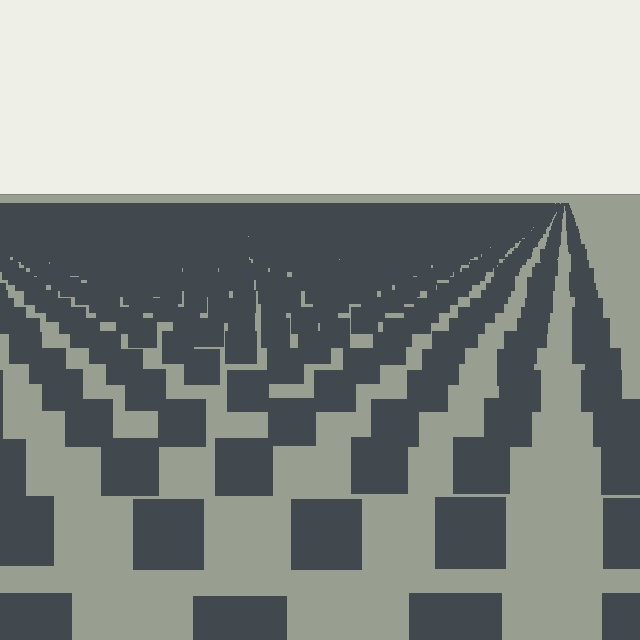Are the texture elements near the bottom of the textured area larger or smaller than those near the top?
Larger. Near the bottom, elements are closer to the viewer and appear at a bigger on-screen size.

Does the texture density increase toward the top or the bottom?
Density increases toward the top.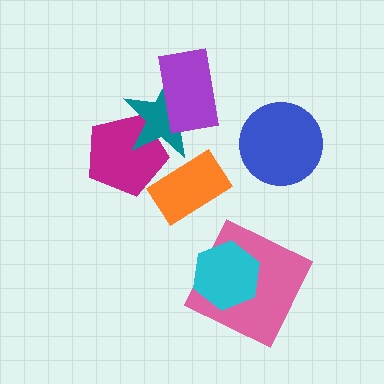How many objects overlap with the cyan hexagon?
1 object overlaps with the cyan hexagon.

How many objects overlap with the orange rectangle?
1 object overlaps with the orange rectangle.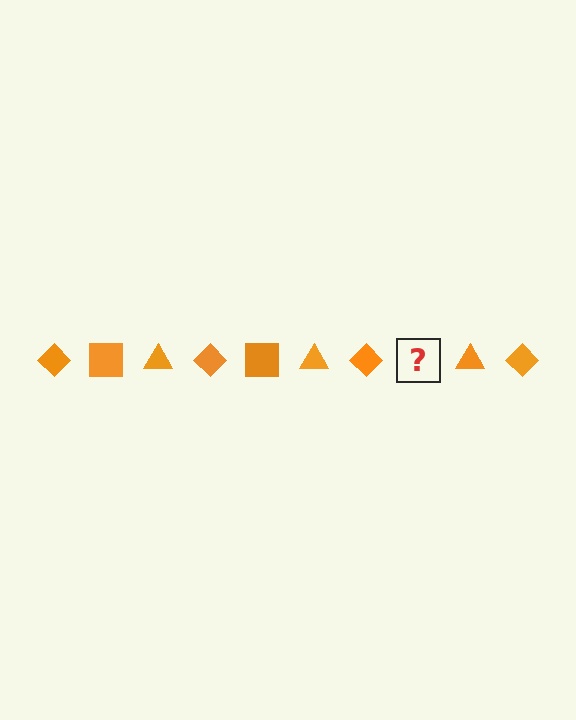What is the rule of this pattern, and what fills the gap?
The rule is that the pattern cycles through diamond, square, triangle shapes in orange. The gap should be filled with an orange square.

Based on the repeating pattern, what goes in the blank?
The blank should be an orange square.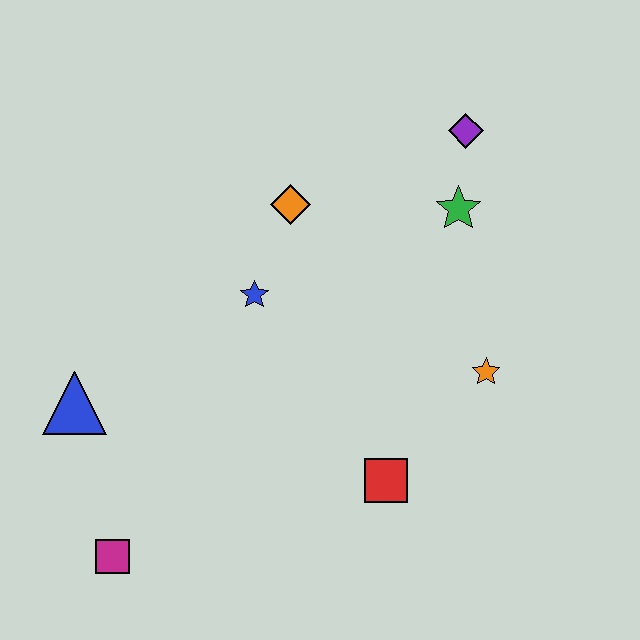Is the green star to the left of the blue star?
No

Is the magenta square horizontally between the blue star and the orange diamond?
No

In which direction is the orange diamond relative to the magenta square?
The orange diamond is above the magenta square.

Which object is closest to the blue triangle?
The magenta square is closest to the blue triangle.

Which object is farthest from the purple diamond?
The magenta square is farthest from the purple diamond.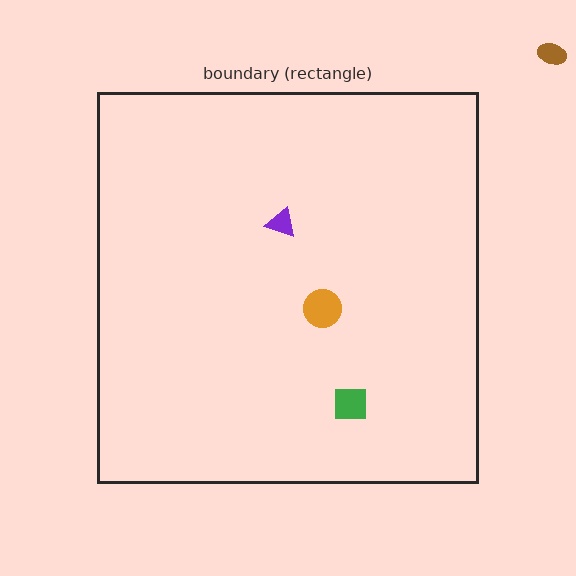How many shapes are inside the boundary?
3 inside, 1 outside.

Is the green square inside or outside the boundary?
Inside.